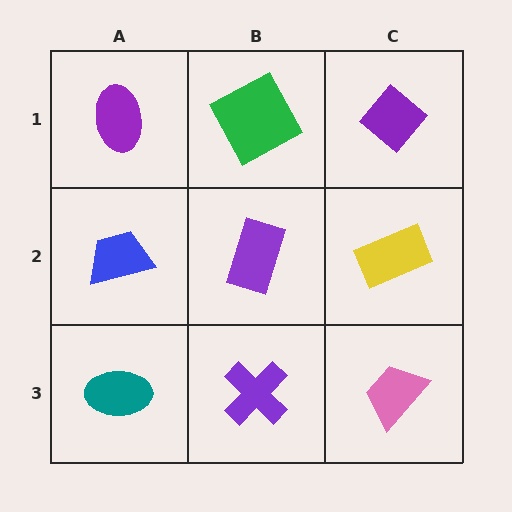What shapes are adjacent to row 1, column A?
A blue trapezoid (row 2, column A), a green square (row 1, column B).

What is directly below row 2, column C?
A pink trapezoid.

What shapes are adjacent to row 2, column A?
A purple ellipse (row 1, column A), a teal ellipse (row 3, column A), a purple rectangle (row 2, column B).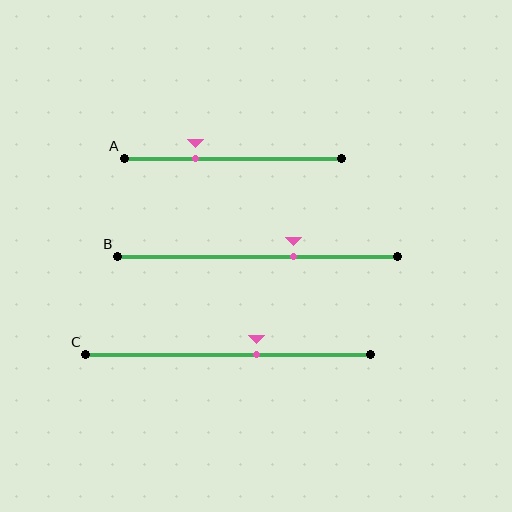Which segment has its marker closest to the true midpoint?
Segment C has its marker closest to the true midpoint.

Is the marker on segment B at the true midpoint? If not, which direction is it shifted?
No, the marker on segment B is shifted to the right by about 13% of the segment length.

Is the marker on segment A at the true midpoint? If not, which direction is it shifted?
No, the marker on segment A is shifted to the left by about 17% of the segment length.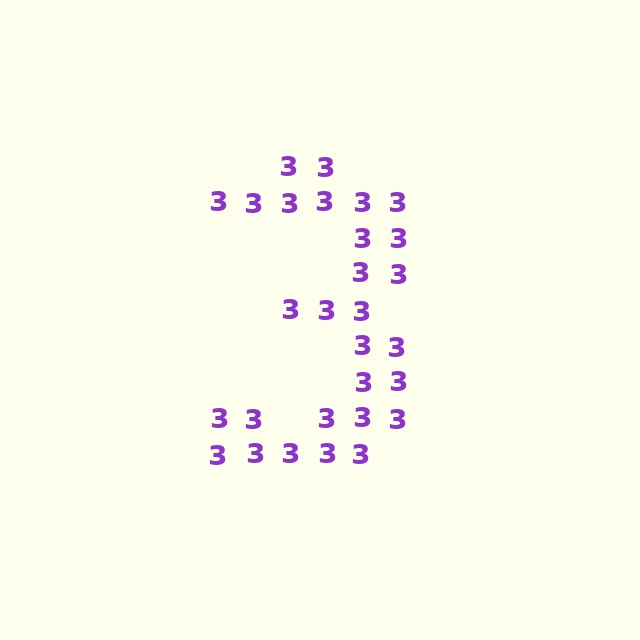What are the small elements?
The small elements are digit 3's.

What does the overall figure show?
The overall figure shows the digit 3.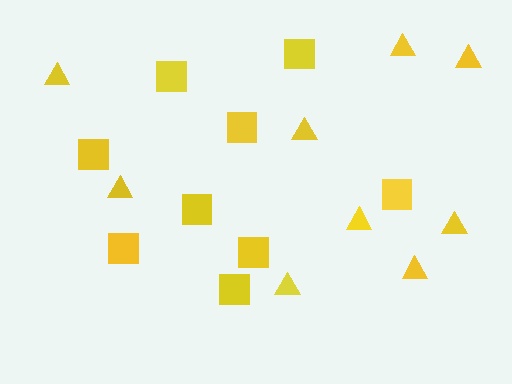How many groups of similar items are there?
There are 2 groups: one group of squares (9) and one group of triangles (9).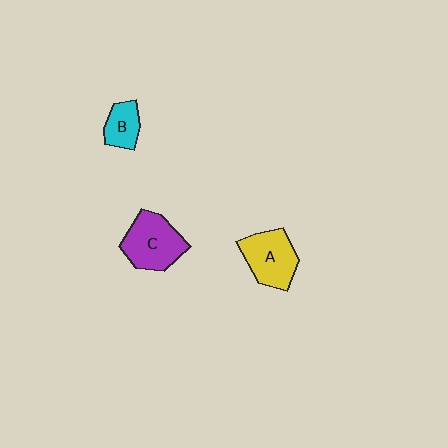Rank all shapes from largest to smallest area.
From largest to smallest: C (purple), A (yellow), B (cyan).